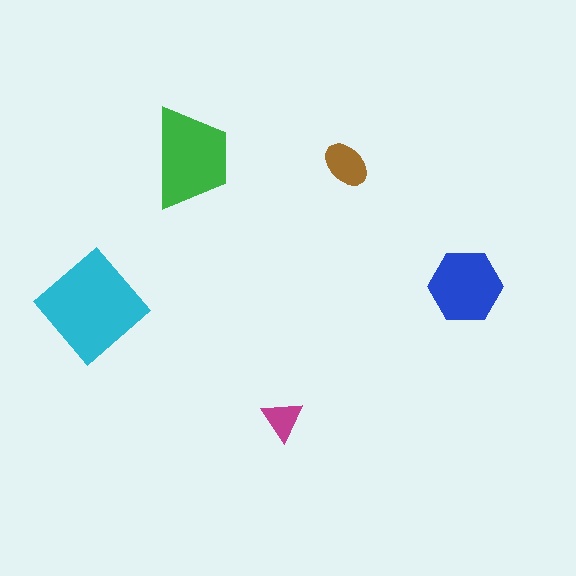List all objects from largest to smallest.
The cyan diamond, the green trapezoid, the blue hexagon, the brown ellipse, the magenta triangle.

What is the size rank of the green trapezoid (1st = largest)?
2nd.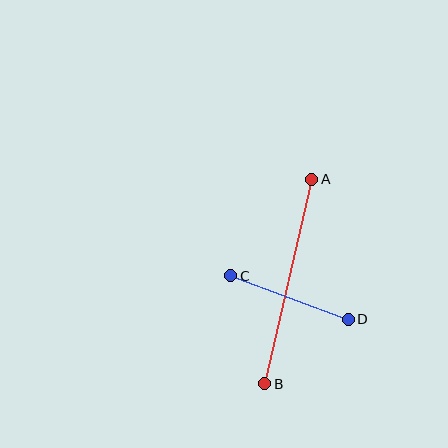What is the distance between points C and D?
The distance is approximately 126 pixels.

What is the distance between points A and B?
The distance is approximately 210 pixels.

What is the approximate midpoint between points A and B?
The midpoint is at approximately (288, 281) pixels.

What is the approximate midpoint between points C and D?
The midpoint is at approximately (290, 297) pixels.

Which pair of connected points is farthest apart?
Points A and B are farthest apart.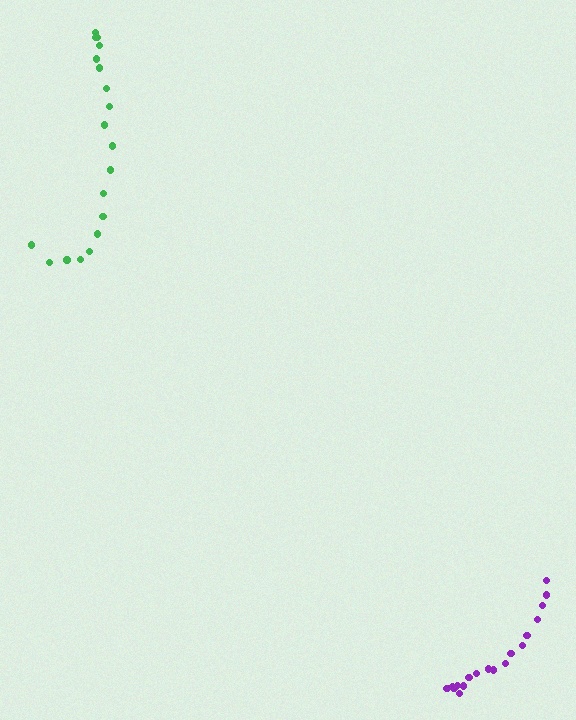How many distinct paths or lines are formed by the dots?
There are 2 distinct paths.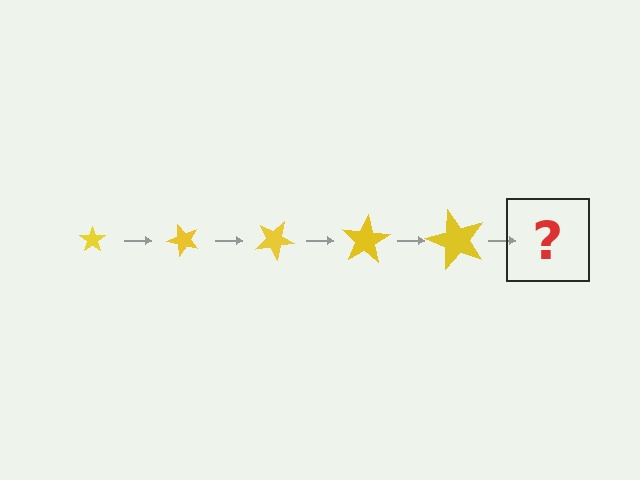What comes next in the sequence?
The next element should be a star, larger than the previous one and rotated 250 degrees from the start.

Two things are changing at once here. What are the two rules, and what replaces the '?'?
The two rules are that the star grows larger each step and it rotates 50 degrees each step. The '?' should be a star, larger than the previous one and rotated 250 degrees from the start.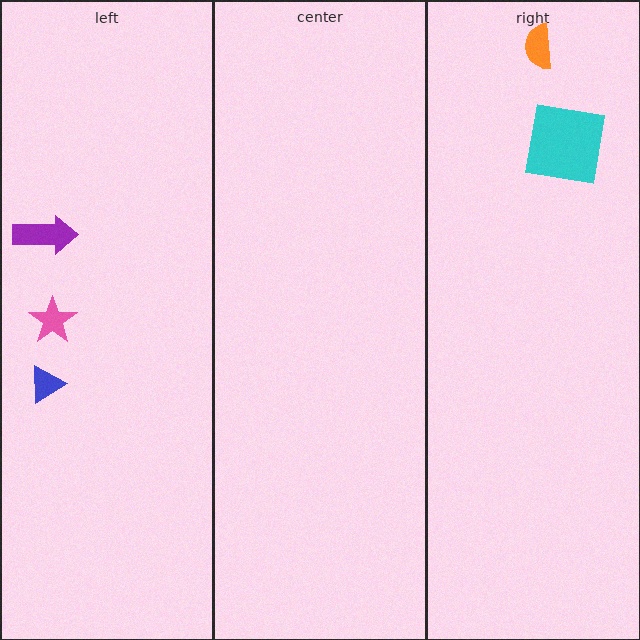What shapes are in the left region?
The pink star, the purple arrow, the blue triangle.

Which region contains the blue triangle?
The left region.